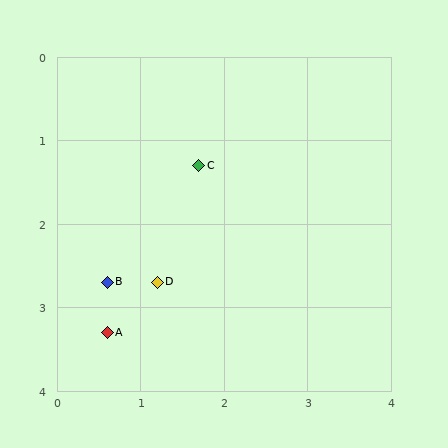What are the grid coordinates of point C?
Point C is at approximately (1.7, 1.3).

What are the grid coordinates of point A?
Point A is at approximately (0.6, 3.3).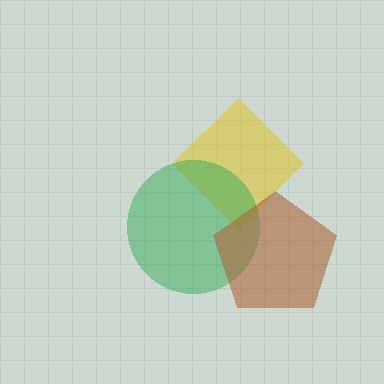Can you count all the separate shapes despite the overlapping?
Yes, there are 3 separate shapes.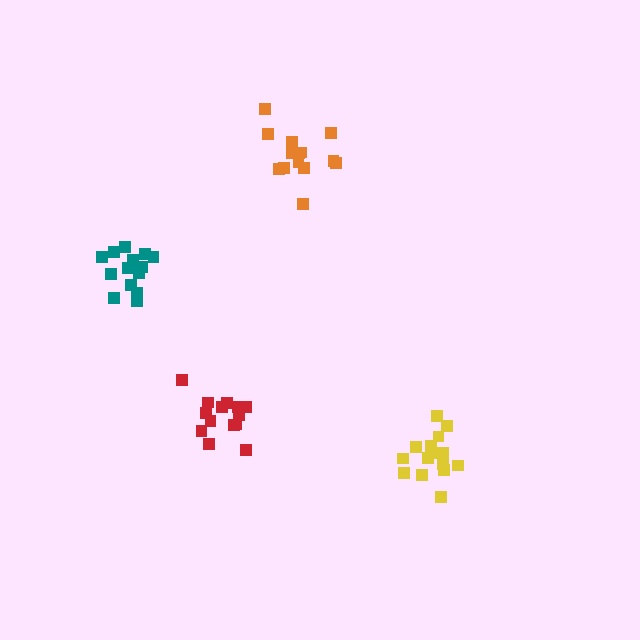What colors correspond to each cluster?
The clusters are colored: red, orange, yellow, teal.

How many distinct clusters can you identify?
There are 4 distinct clusters.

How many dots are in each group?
Group 1: 14 dots, Group 2: 14 dots, Group 3: 15 dots, Group 4: 15 dots (58 total).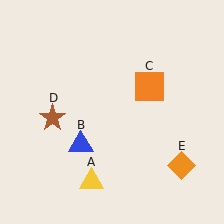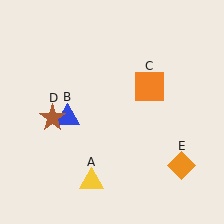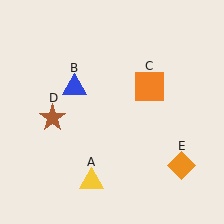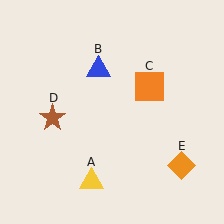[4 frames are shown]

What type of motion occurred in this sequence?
The blue triangle (object B) rotated clockwise around the center of the scene.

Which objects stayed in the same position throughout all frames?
Yellow triangle (object A) and orange square (object C) and brown star (object D) and orange diamond (object E) remained stationary.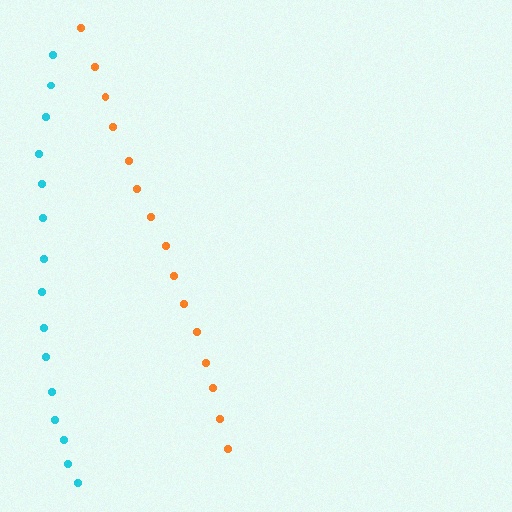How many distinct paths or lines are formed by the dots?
There are 2 distinct paths.